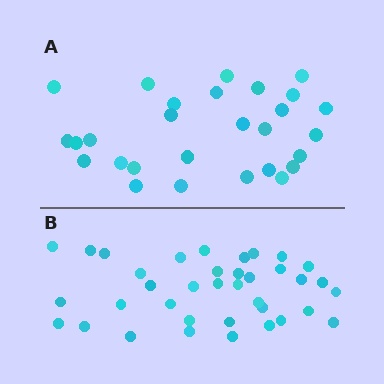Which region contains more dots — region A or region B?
Region B (the bottom region) has more dots.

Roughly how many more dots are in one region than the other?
Region B has roughly 8 or so more dots than region A.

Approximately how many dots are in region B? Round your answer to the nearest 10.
About 40 dots. (The exact count is 37, which rounds to 40.)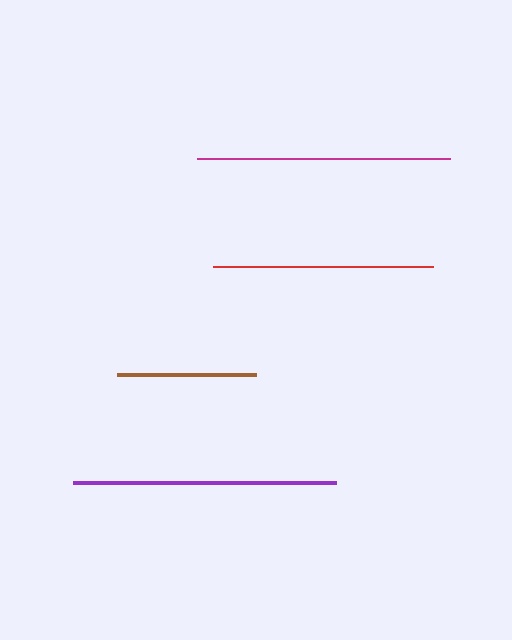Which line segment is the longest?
The purple line is the longest at approximately 263 pixels.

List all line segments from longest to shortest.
From longest to shortest: purple, magenta, red, brown.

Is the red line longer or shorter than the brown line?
The red line is longer than the brown line.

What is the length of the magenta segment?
The magenta segment is approximately 252 pixels long.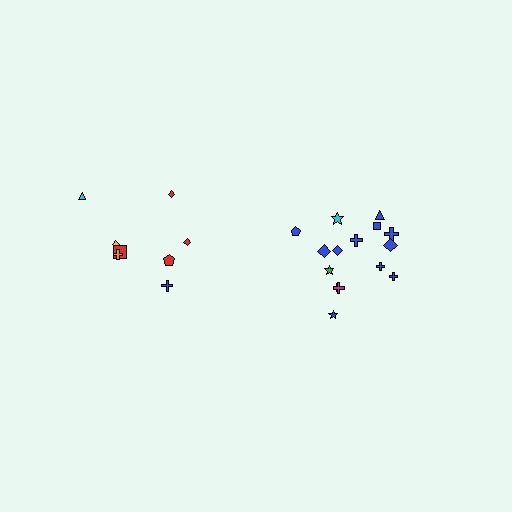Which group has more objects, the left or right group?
The right group.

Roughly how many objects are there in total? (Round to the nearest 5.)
Roughly 25 objects in total.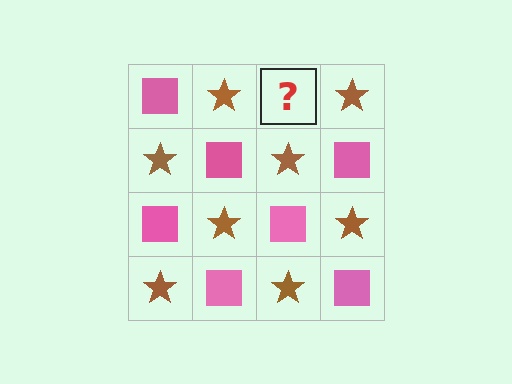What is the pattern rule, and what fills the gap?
The rule is that it alternates pink square and brown star in a checkerboard pattern. The gap should be filled with a pink square.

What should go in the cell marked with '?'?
The missing cell should contain a pink square.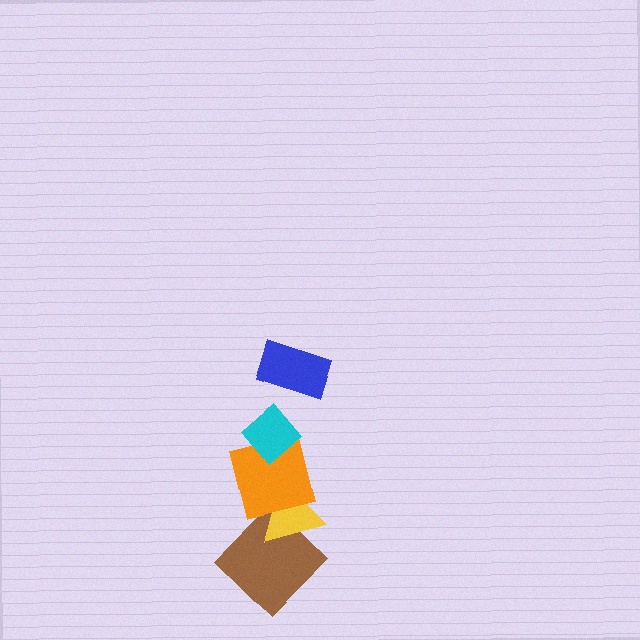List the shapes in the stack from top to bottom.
From top to bottom: the blue rectangle, the cyan diamond, the orange square, the yellow triangle, the brown diamond.